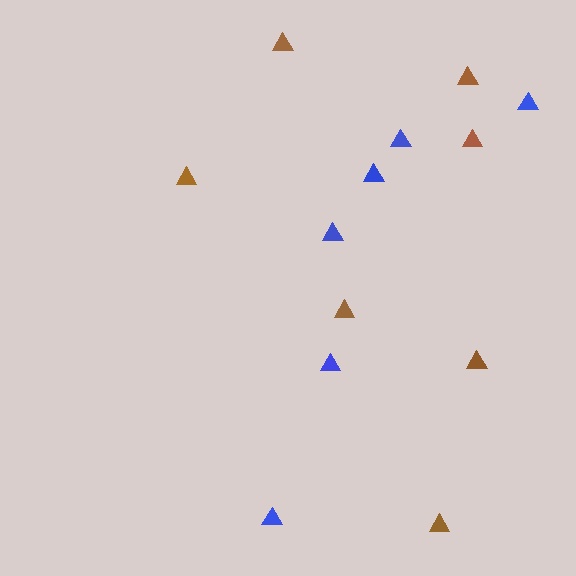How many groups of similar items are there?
There are 2 groups: one group of blue triangles (6) and one group of brown triangles (7).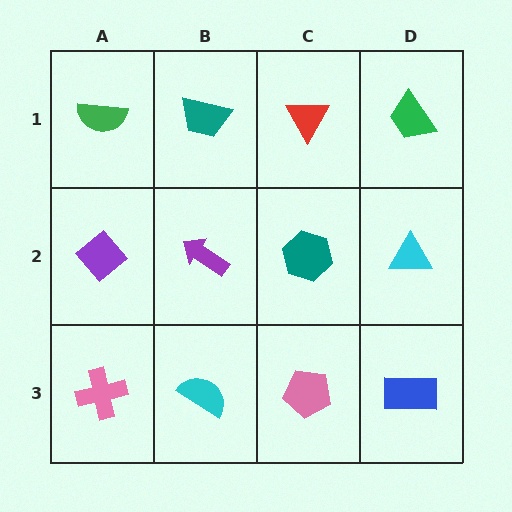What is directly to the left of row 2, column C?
A purple arrow.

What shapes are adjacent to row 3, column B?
A purple arrow (row 2, column B), a pink cross (row 3, column A), a pink pentagon (row 3, column C).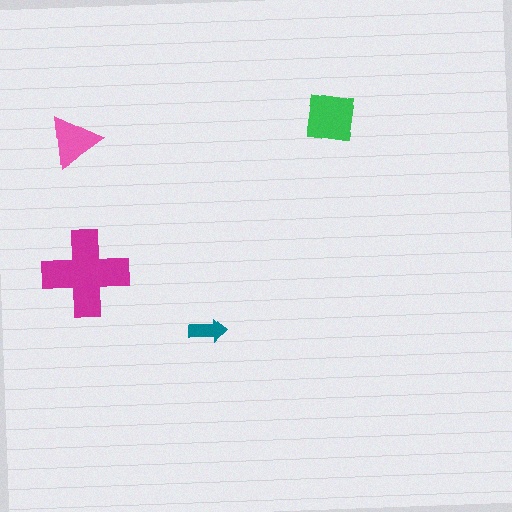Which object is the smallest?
The teal arrow.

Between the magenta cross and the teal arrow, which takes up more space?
The magenta cross.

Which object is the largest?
The magenta cross.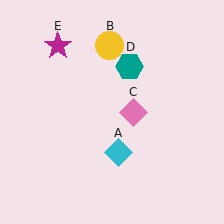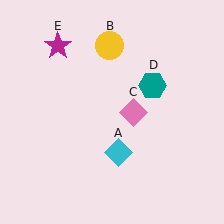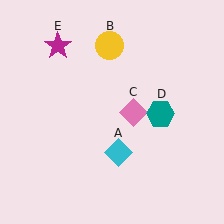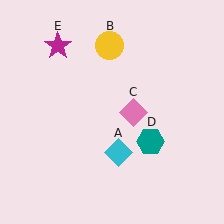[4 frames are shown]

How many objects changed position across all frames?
1 object changed position: teal hexagon (object D).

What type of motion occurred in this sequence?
The teal hexagon (object D) rotated clockwise around the center of the scene.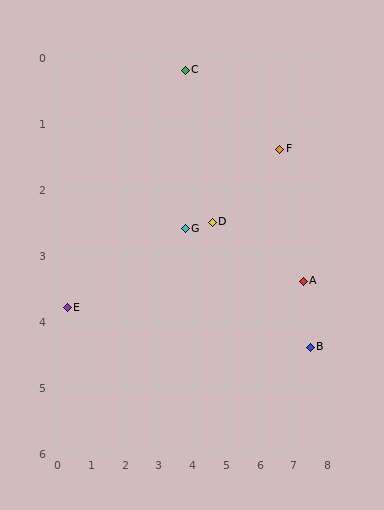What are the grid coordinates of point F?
Point F is at approximately (6.6, 1.4).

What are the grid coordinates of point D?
Point D is at approximately (4.6, 2.5).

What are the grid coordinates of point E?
Point E is at approximately (0.3, 3.8).